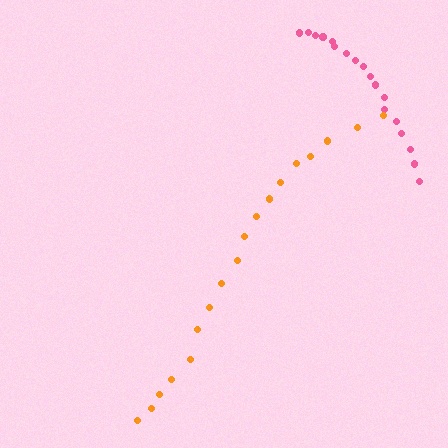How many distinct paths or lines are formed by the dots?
There are 2 distinct paths.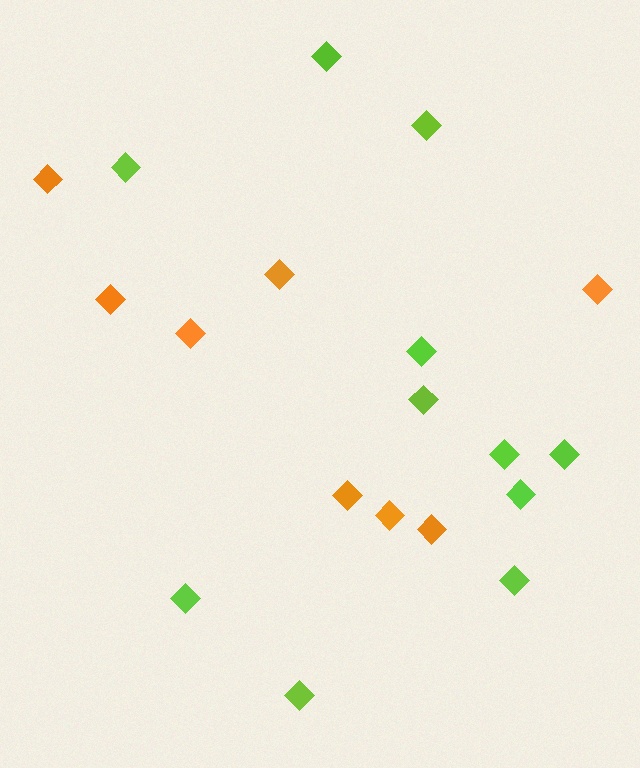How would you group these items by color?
There are 2 groups: one group of orange diamonds (8) and one group of lime diamonds (11).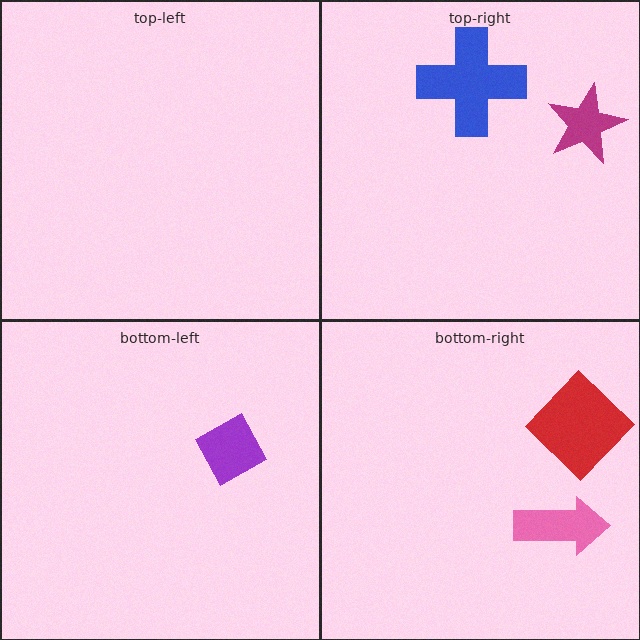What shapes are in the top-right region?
The blue cross, the magenta star.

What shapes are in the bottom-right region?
The red diamond, the pink arrow.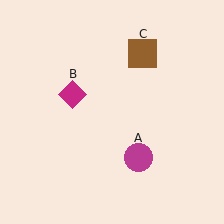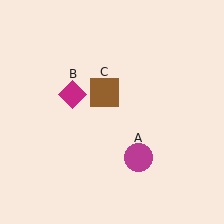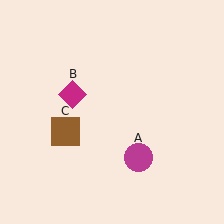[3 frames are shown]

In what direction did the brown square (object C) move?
The brown square (object C) moved down and to the left.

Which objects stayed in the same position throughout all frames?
Magenta circle (object A) and magenta diamond (object B) remained stationary.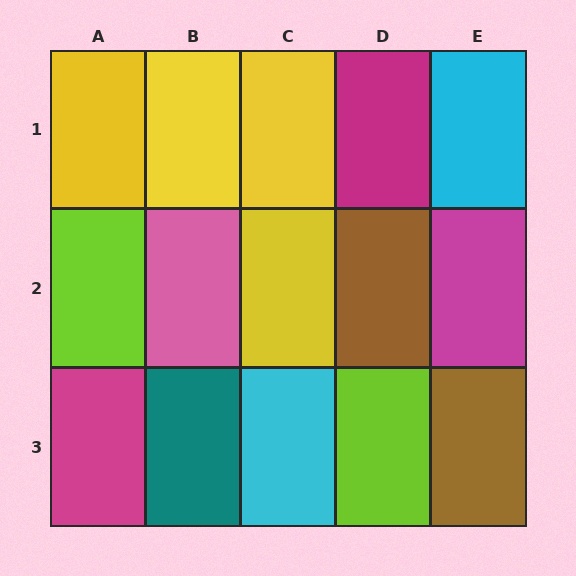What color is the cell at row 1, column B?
Yellow.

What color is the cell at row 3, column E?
Brown.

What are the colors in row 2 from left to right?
Lime, pink, yellow, brown, magenta.